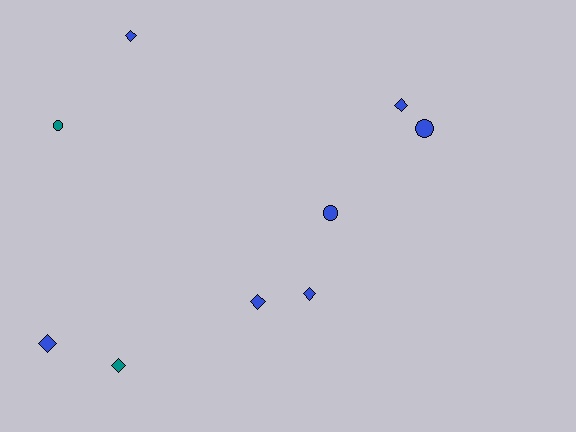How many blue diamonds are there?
There are 5 blue diamonds.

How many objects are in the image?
There are 9 objects.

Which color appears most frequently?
Blue, with 7 objects.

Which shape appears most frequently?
Diamond, with 6 objects.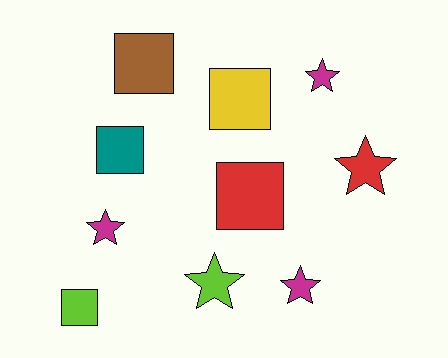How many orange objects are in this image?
There are no orange objects.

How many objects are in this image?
There are 10 objects.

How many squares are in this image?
There are 5 squares.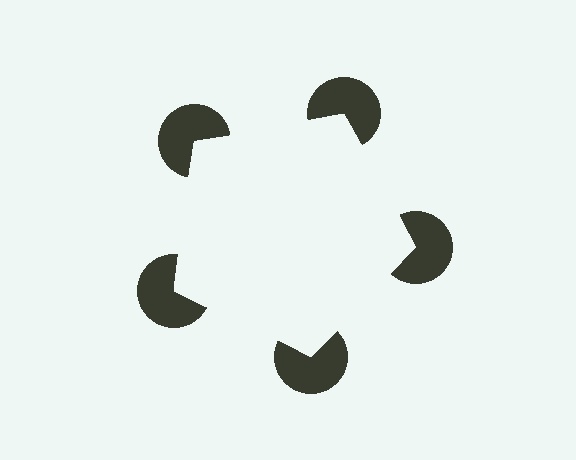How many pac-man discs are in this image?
There are 5 — one at each vertex of the illusory pentagon.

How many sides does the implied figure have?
5 sides.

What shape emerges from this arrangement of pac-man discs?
An illusory pentagon — its edges are inferred from the aligned wedge cuts in the pac-man discs, not physically drawn.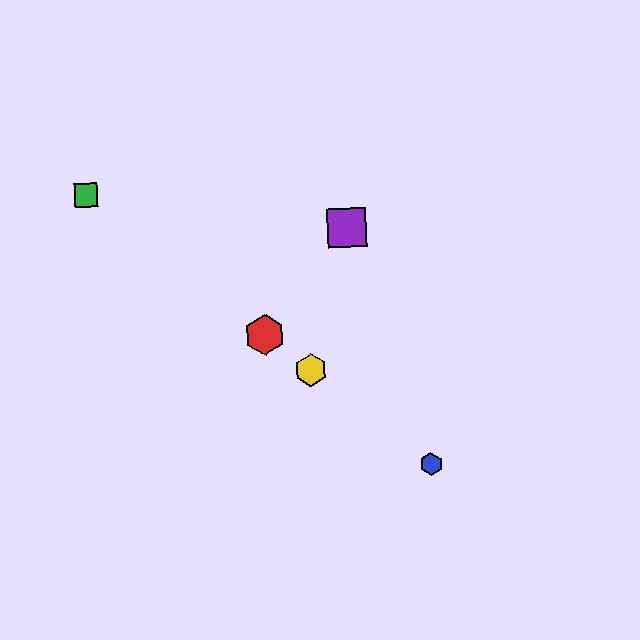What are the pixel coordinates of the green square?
The green square is at (86, 195).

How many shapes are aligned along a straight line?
4 shapes (the red hexagon, the blue hexagon, the green square, the yellow hexagon) are aligned along a straight line.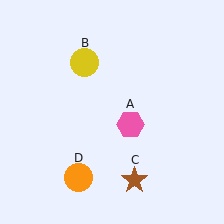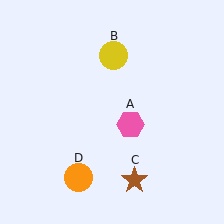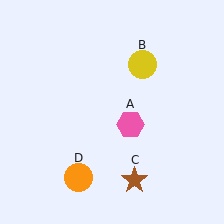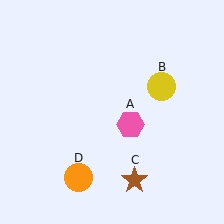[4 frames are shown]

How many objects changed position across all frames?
1 object changed position: yellow circle (object B).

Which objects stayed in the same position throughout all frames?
Pink hexagon (object A) and brown star (object C) and orange circle (object D) remained stationary.